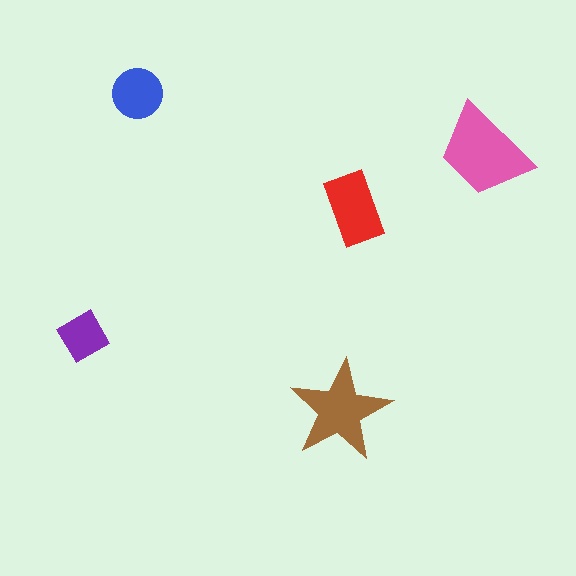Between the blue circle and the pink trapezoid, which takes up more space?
The pink trapezoid.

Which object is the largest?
The pink trapezoid.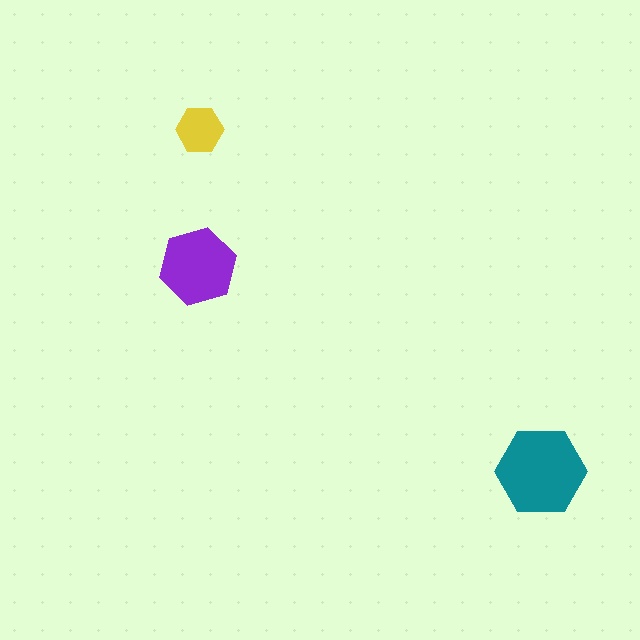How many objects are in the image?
There are 3 objects in the image.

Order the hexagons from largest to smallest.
the teal one, the purple one, the yellow one.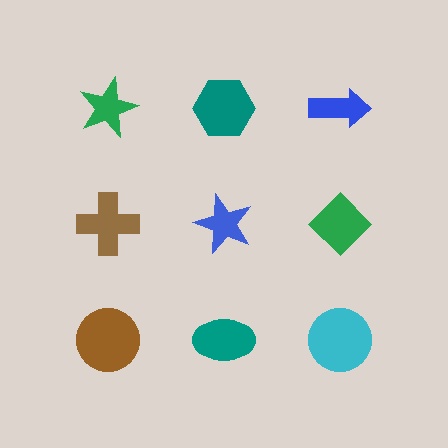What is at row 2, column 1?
A brown cross.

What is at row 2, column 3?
A green diamond.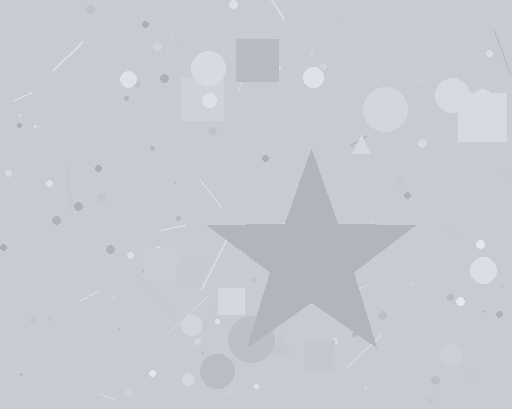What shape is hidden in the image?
A star is hidden in the image.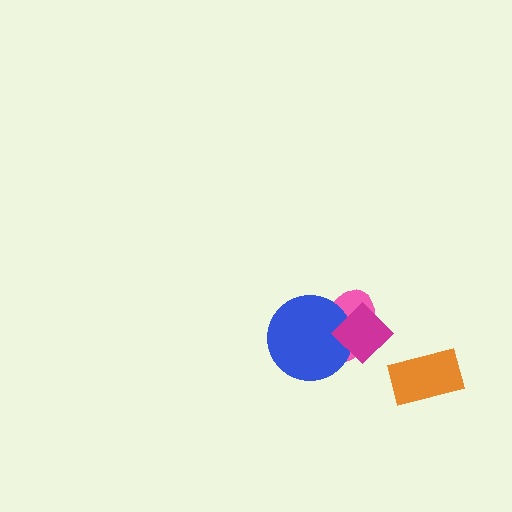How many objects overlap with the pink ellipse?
2 objects overlap with the pink ellipse.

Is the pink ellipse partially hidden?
Yes, it is partially covered by another shape.